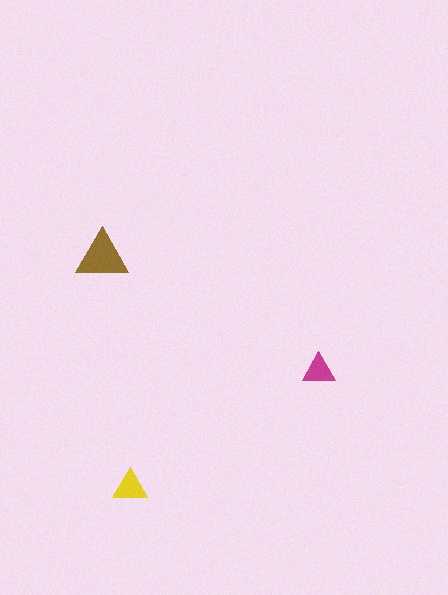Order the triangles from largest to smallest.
the brown one, the yellow one, the magenta one.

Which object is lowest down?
The yellow triangle is bottommost.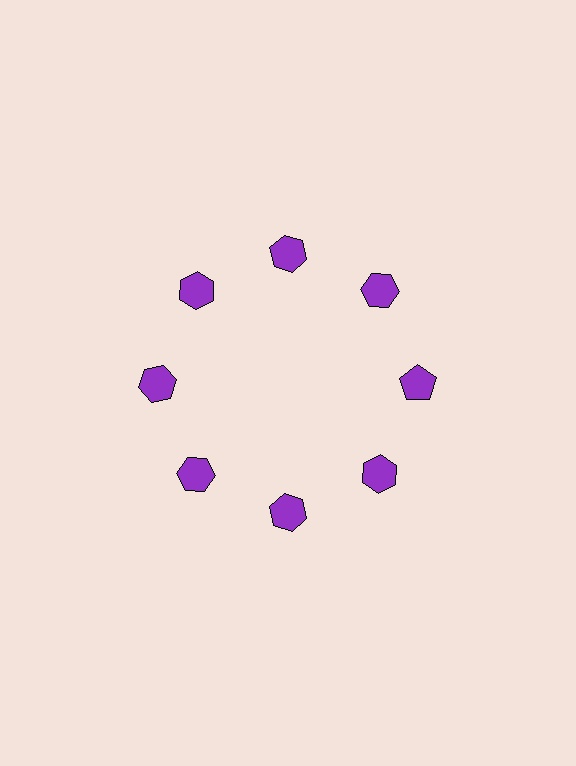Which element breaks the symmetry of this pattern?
The purple pentagon at roughly the 3 o'clock position breaks the symmetry. All other shapes are purple hexagons.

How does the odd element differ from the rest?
It has a different shape: pentagon instead of hexagon.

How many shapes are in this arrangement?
There are 8 shapes arranged in a ring pattern.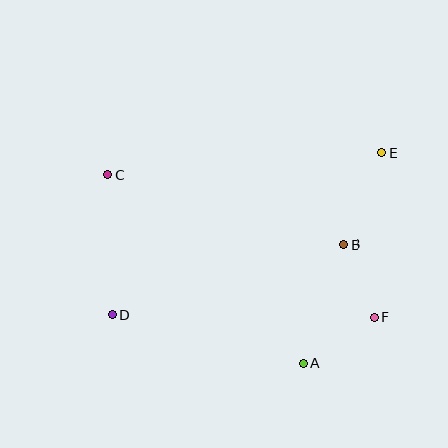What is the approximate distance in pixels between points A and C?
The distance between A and C is approximately 271 pixels.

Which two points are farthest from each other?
Points D and E are farthest from each other.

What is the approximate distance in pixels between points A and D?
The distance between A and D is approximately 196 pixels.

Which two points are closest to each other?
Points B and F are closest to each other.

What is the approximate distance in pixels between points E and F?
The distance between E and F is approximately 165 pixels.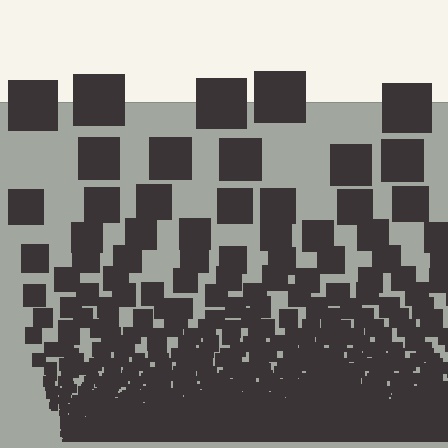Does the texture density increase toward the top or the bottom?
Density increases toward the bottom.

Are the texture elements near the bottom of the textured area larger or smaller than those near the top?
Smaller. The gradient is inverted — elements near the bottom are smaller and denser.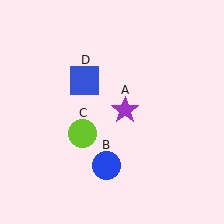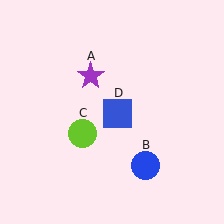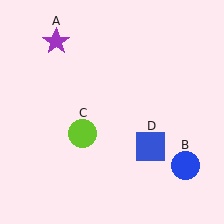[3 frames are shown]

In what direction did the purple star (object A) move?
The purple star (object A) moved up and to the left.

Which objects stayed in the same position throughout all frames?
Lime circle (object C) remained stationary.